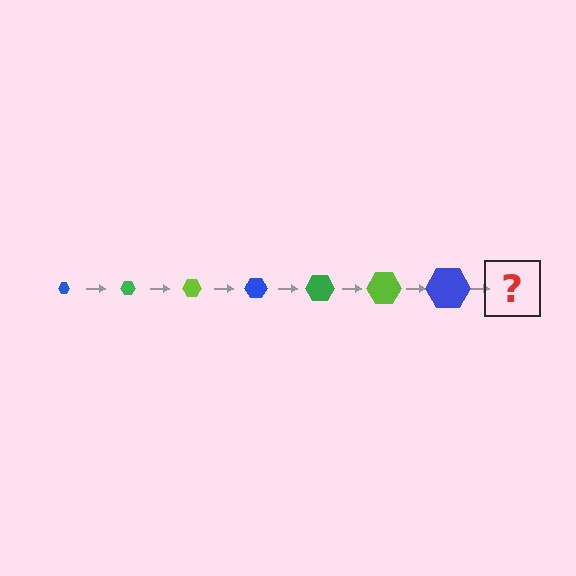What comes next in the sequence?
The next element should be a green hexagon, larger than the previous one.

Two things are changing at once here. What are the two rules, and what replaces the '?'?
The two rules are that the hexagon grows larger each step and the color cycles through blue, green, and lime. The '?' should be a green hexagon, larger than the previous one.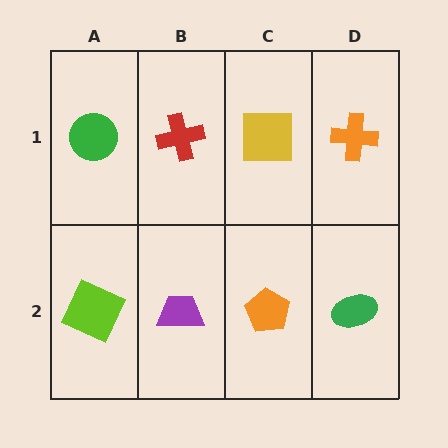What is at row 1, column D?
An orange cross.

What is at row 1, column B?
A red cross.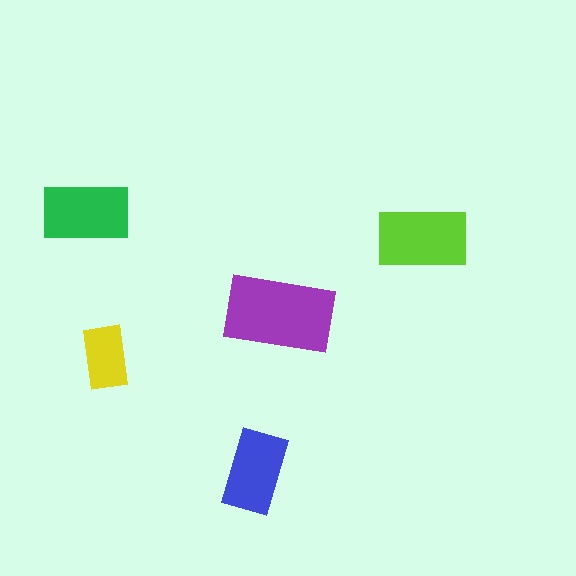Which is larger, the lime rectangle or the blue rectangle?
The lime one.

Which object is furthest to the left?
The green rectangle is leftmost.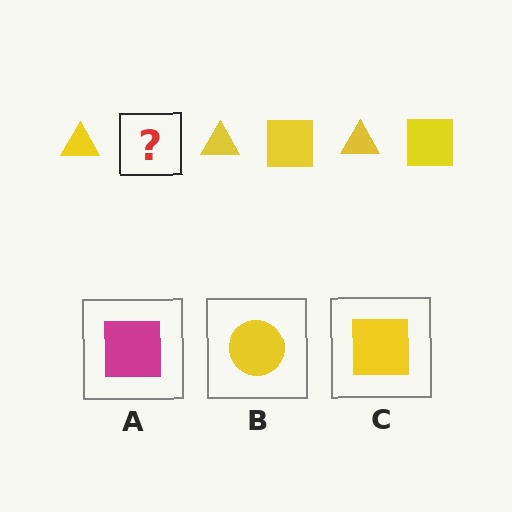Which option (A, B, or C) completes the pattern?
C.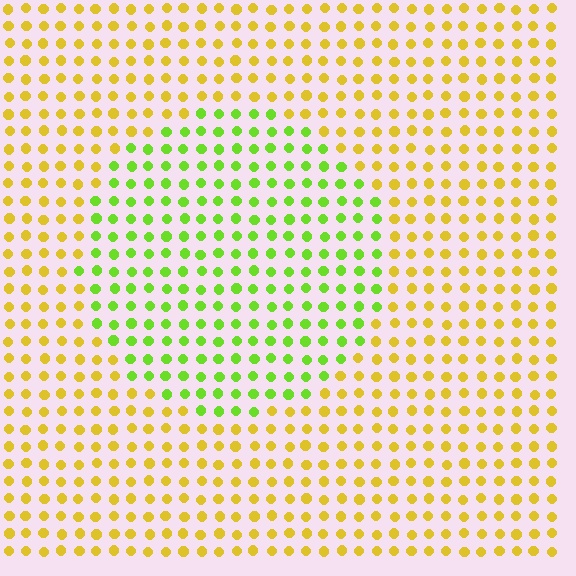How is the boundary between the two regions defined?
The boundary is defined purely by a slight shift in hue (about 47 degrees). Spacing, size, and orientation are identical on both sides.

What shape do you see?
I see a circle.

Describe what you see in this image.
The image is filled with small yellow elements in a uniform arrangement. A circle-shaped region is visible where the elements are tinted to a slightly different hue, forming a subtle color boundary.